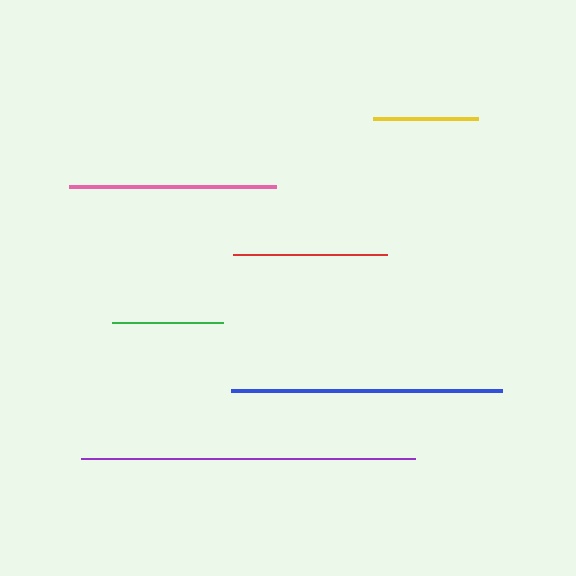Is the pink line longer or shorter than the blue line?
The blue line is longer than the pink line.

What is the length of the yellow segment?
The yellow segment is approximately 105 pixels long.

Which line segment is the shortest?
The yellow line is the shortest at approximately 105 pixels.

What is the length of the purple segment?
The purple segment is approximately 334 pixels long.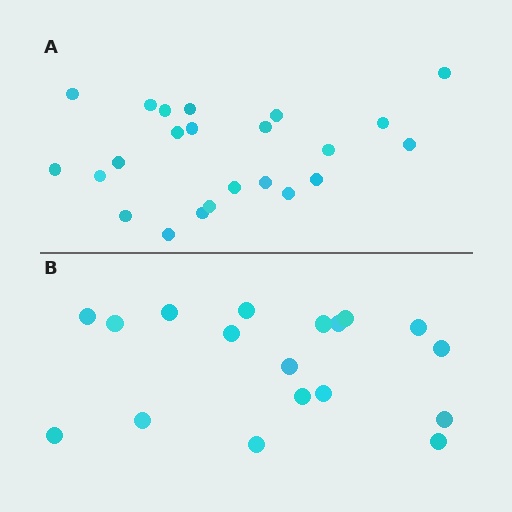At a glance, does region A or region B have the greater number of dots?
Region A (the top region) has more dots.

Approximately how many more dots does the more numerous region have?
Region A has about 5 more dots than region B.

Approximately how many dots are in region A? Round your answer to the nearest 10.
About 20 dots. (The exact count is 23, which rounds to 20.)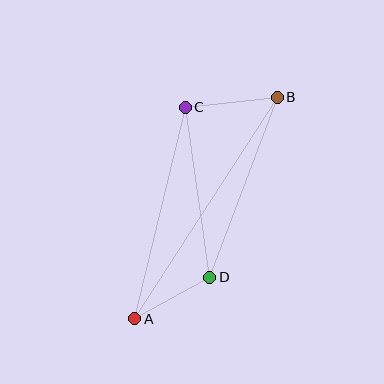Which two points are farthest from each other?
Points A and B are farthest from each other.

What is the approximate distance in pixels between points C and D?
The distance between C and D is approximately 172 pixels.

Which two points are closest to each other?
Points A and D are closest to each other.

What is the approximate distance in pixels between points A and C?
The distance between A and C is approximately 217 pixels.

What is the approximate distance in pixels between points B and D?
The distance between B and D is approximately 192 pixels.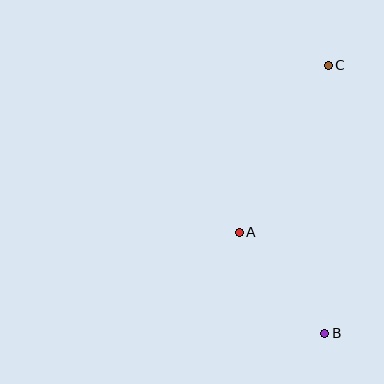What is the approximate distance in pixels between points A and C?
The distance between A and C is approximately 189 pixels.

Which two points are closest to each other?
Points A and B are closest to each other.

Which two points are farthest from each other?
Points B and C are farthest from each other.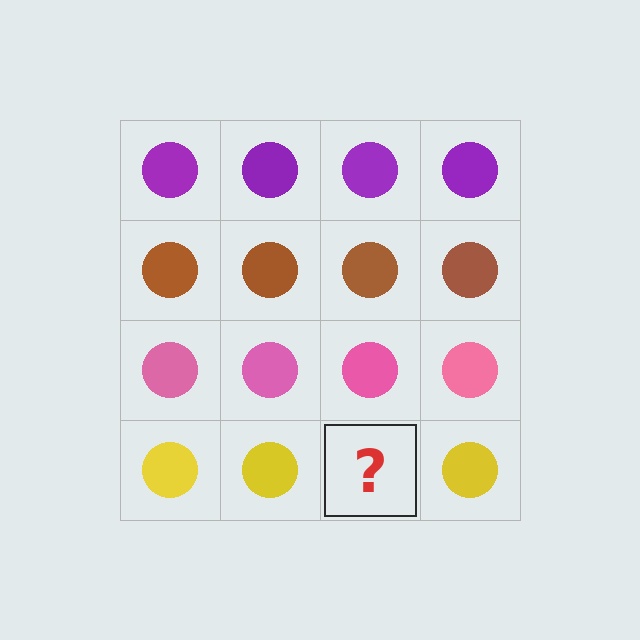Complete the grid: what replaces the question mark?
The question mark should be replaced with a yellow circle.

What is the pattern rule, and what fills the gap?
The rule is that each row has a consistent color. The gap should be filled with a yellow circle.